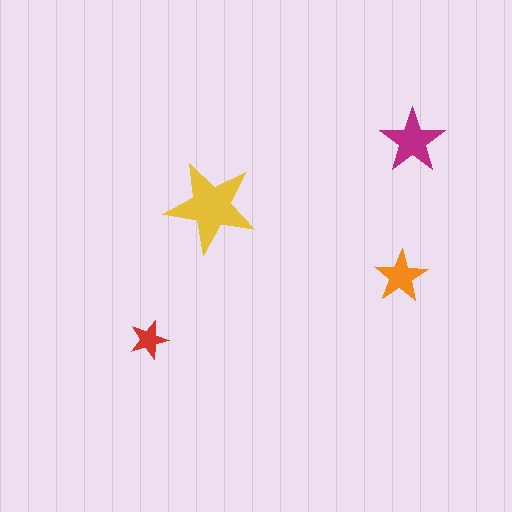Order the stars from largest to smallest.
the yellow one, the magenta one, the orange one, the red one.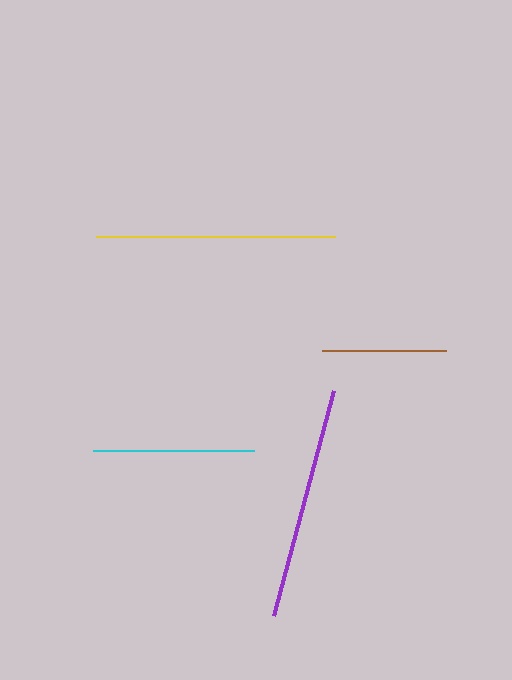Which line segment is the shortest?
The brown line is the shortest at approximately 124 pixels.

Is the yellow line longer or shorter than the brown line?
The yellow line is longer than the brown line.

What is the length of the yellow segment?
The yellow segment is approximately 239 pixels long.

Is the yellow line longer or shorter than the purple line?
The yellow line is longer than the purple line.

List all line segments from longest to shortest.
From longest to shortest: yellow, purple, cyan, brown.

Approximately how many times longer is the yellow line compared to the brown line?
The yellow line is approximately 1.9 times the length of the brown line.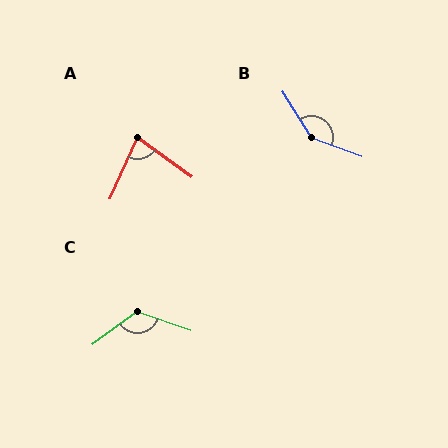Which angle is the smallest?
A, at approximately 79 degrees.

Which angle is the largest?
B, at approximately 143 degrees.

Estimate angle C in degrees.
Approximately 125 degrees.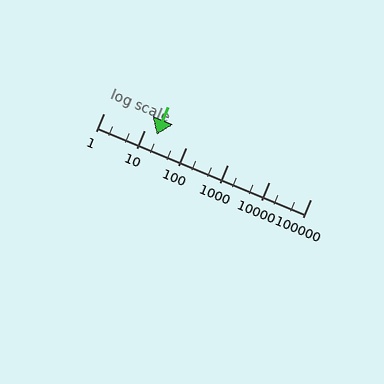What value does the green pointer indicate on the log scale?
The pointer indicates approximately 19.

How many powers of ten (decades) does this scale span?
The scale spans 5 decades, from 1 to 100000.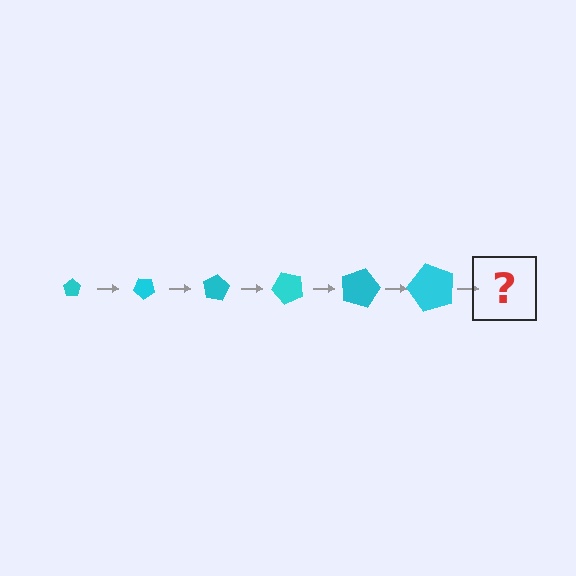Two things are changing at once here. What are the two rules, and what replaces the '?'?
The two rules are that the pentagon grows larger each step and it rotates 40 degrees each step. The '?' should be a pentagon, larger than the previous one and rotated 240 degrees from the start.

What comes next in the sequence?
The next element should be a pentagon, larger than the previous one and rotated 240 degrees from the start.